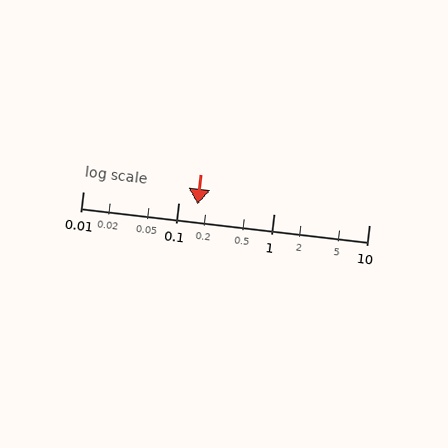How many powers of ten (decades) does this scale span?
The scale spans 3 decades, from 0.01 to 10.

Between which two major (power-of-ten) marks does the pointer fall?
The pointer is between 0.1 and 1.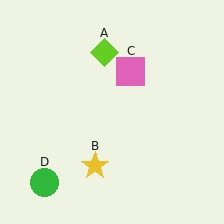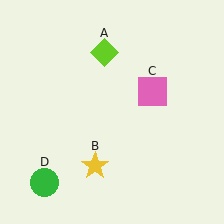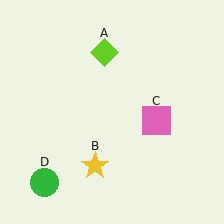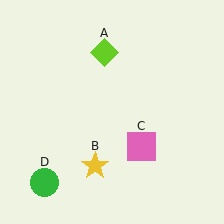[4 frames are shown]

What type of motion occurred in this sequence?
The pink square (object C) rotated clockwise around the center of the scene.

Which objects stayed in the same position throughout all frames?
Lime diamond (object A) and yellow star (object B) and green circle (object D) remained stationary.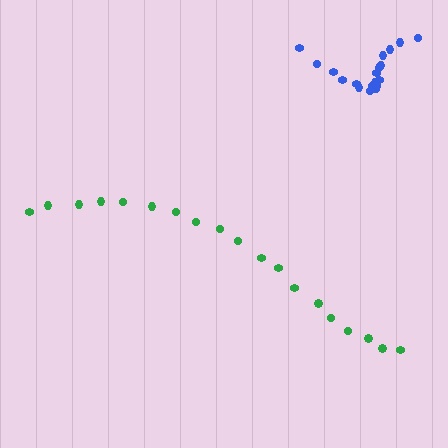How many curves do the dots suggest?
There are 2 distinct paths.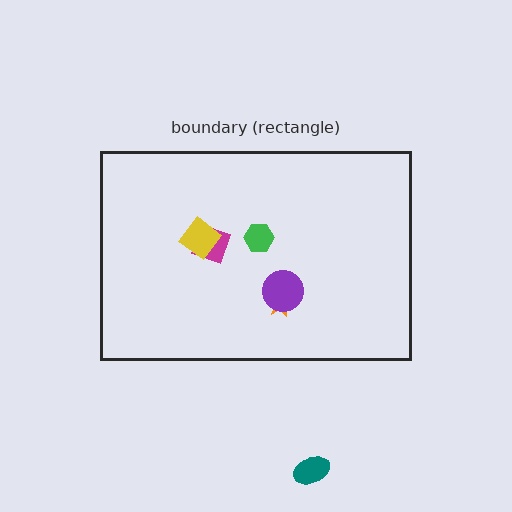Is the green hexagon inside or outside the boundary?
Inside.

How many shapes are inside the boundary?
5 inside, 1 outside.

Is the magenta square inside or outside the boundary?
Inside.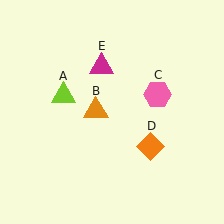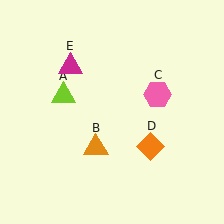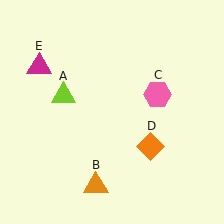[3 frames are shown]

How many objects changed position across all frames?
2 objects changed position: orange triangle (object B), magenta triangle (object E).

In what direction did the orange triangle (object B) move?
The orange triangle (object B) moved down.